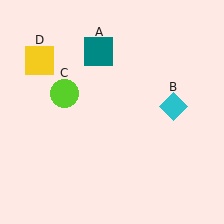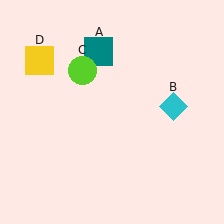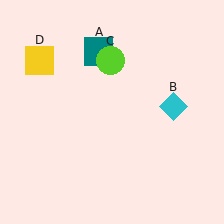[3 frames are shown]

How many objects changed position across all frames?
1 object changed position: lime circle (object C).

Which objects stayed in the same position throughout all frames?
Teal square (object A) and cyan diamond (object B) and yellow square (object D) remained stationary.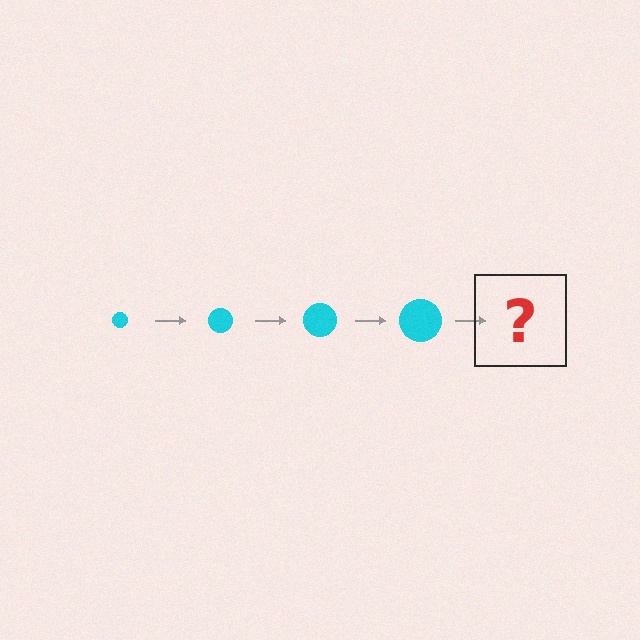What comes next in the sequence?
The next element should be a cyan circle, larger than the previous one.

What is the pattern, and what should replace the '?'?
The pattern is that the circle gets progressively larger each step. The '?' should be a cyan circle, larger than the previous one.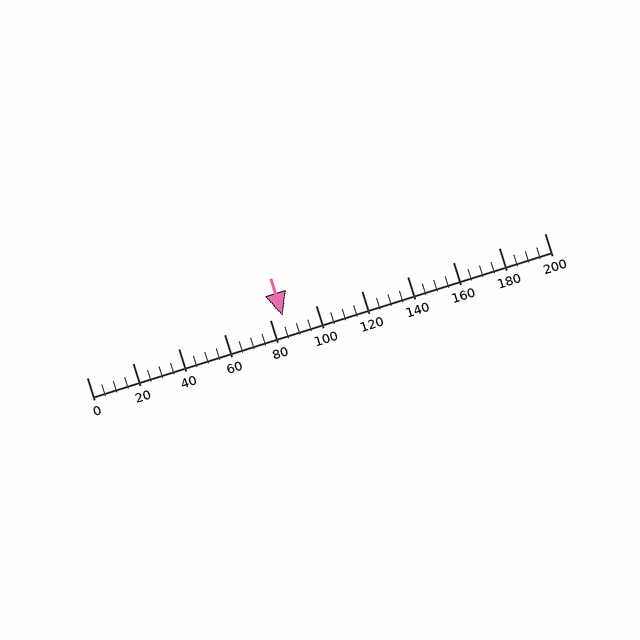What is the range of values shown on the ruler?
The ruler shows values from 0 to 200.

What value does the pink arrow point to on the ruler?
The pink arrow points to approximately 86.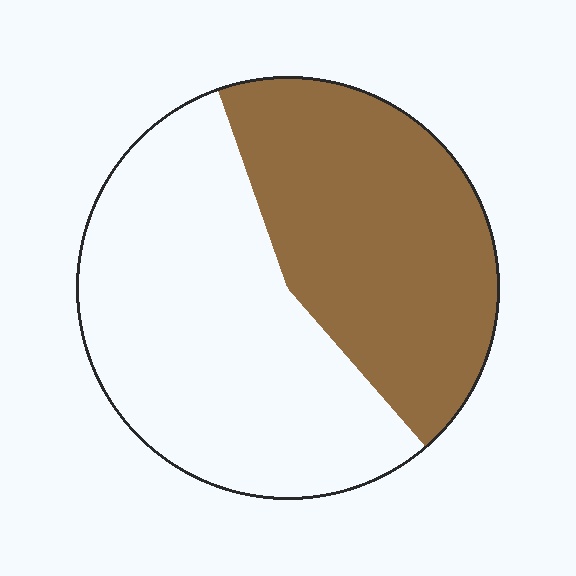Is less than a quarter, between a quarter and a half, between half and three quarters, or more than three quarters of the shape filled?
Between a quarter and a half.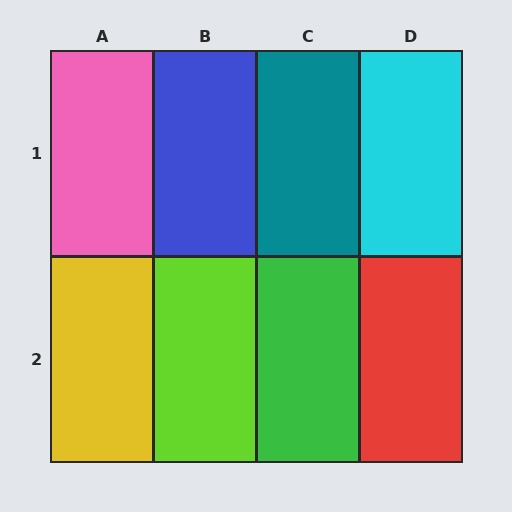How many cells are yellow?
1 cell is yellow.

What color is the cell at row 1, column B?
Blue.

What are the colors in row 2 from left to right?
Yellow, lime, green, red.